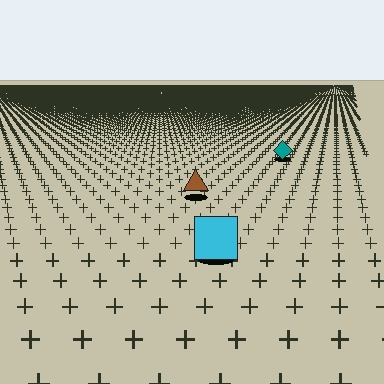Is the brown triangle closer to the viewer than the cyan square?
No. The cyan square is closer — you can tell from the texture gradient: the ground texture is coarser near it.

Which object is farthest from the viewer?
The teal diamond is farthest from the viewer. It appears smaller and the ground texture around it is denser.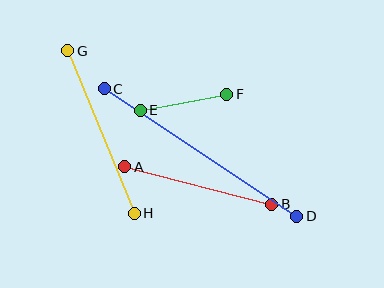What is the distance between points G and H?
The distance is approximately 176 pixels.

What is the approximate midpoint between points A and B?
The midpoint is at approximately (198, 186) pixels.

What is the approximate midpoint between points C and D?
The midpoint is at approximately (200, 153) pixels.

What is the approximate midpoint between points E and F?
The midpoint is at approximately (184, 102) pixels.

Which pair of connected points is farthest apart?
Points C and D are farthest apart.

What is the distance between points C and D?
The distance is approximately 231 pixels.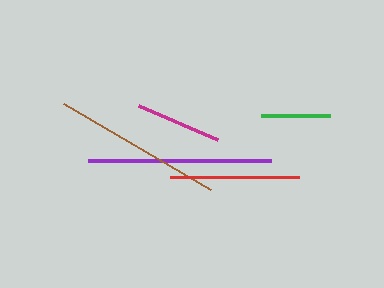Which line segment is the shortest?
The green line is the shortest at approximately 70 pixels.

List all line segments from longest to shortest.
From longest to shortest: purple, brown, red, magenta, green.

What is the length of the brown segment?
The brown segment is approximately 170 pixels long.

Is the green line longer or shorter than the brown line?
The brown line is longer than the green line.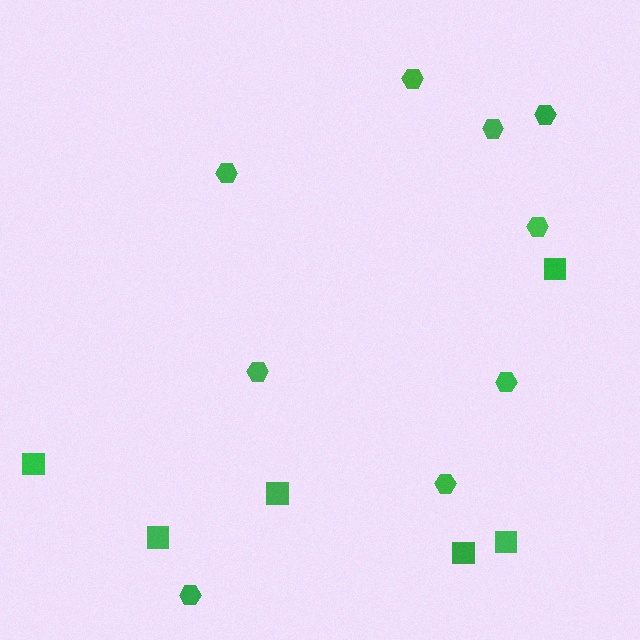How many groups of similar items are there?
There are 2 groups: one group of hexagons (9) and one group of squares (6).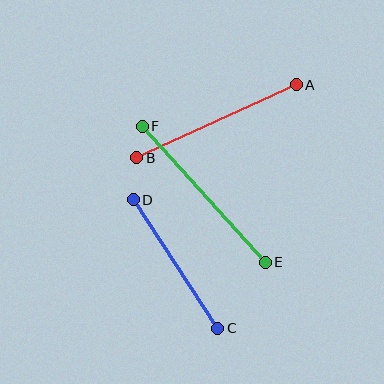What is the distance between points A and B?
The distance is approximately 176 pixels.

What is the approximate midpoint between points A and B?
The midpoint is at approximately (216, 121) pixels.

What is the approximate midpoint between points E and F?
The midpoint is at approximately (204, 194) pixels.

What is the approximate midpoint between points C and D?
The midpoint is at approximately (175, 264) pixels.